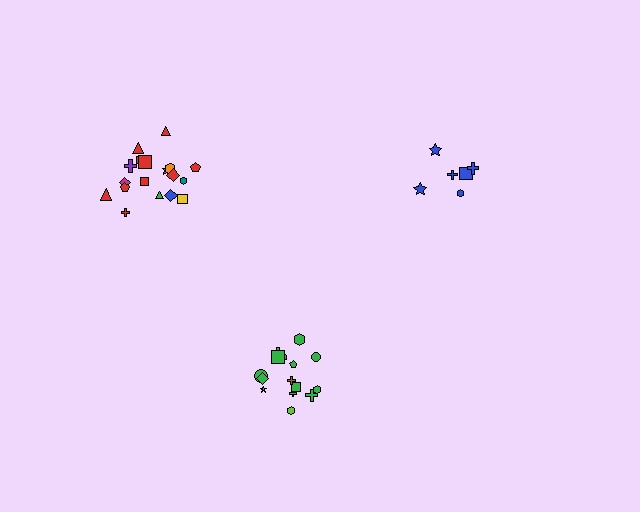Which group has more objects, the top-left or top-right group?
The top-left group.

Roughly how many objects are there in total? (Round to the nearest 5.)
Roughly 40 objects in total.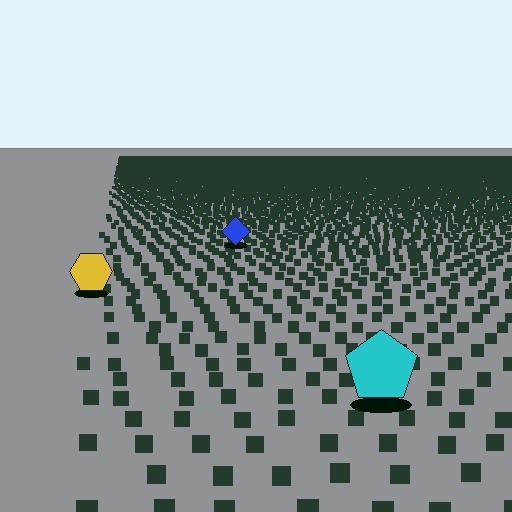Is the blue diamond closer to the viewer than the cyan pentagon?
No. The cyan pentagon is closer — you can tell from the texture gradient: the ground texture is coarser near it.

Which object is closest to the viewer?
The cyan pentagon is closest. The texture marks near it are larger and more spread out.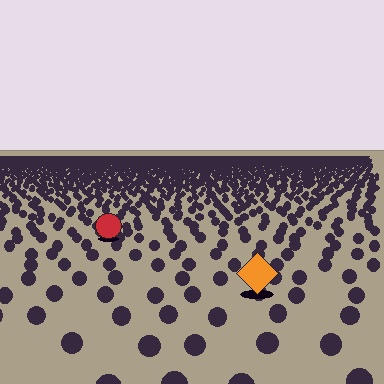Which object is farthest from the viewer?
The red circle is farthest from the viewer. It appears smaller and the ground texture around it is denser.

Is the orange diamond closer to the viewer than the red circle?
Yes. The orange diamond is closer — you can tell from the texture gradient: the ground texture is coarser near it.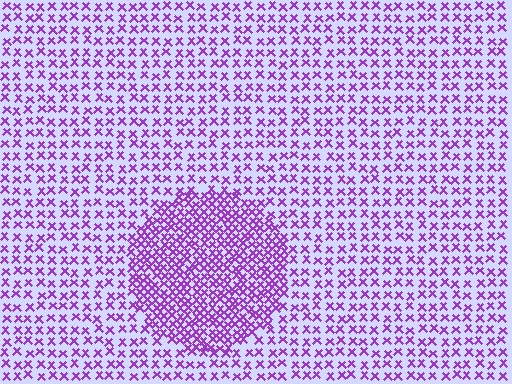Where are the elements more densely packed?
The elements are more densely packed inside the circle boundary.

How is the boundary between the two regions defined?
The boundary is defined by a change in element density (approximately 2.1x ratio). All elements are the same color, size, and shape.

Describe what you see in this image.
The image contains small purple elements arranged at two different densities. A circle-shaped region is visible where the elements are more densely packed than the surrounding area.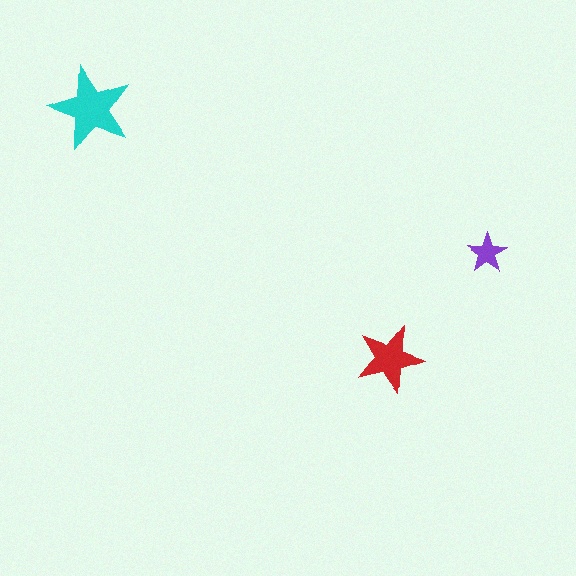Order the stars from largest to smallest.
the cyan one, the red one, the purple one.